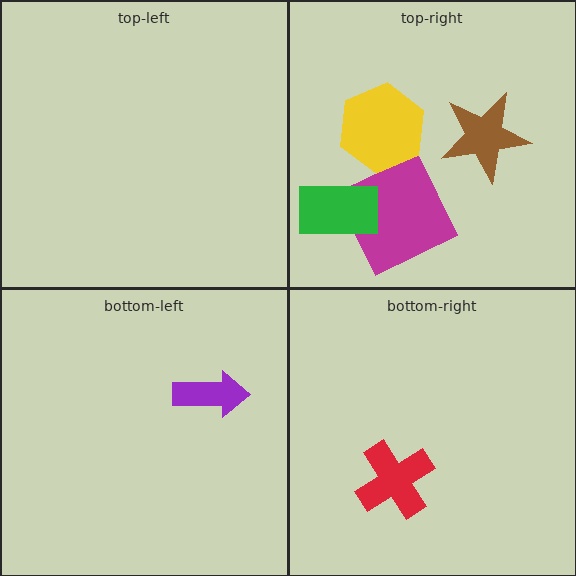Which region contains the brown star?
The top-right region.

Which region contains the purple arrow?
The bottom-left region.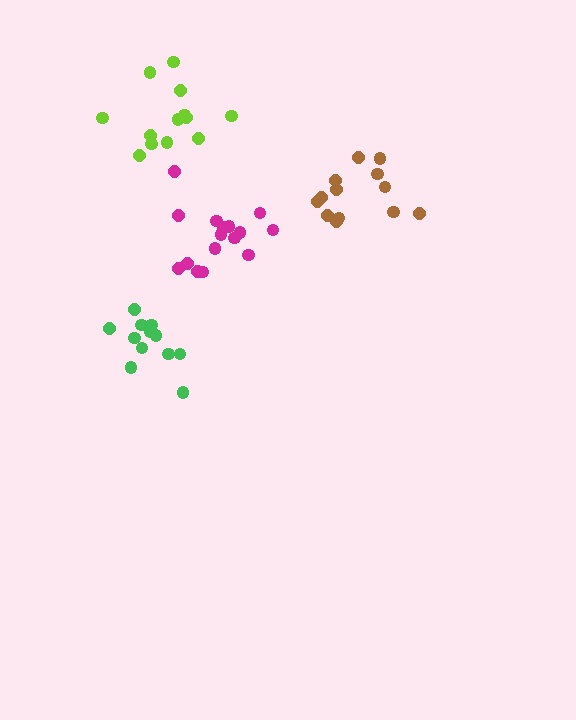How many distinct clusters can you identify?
There are 4 distinct clusters.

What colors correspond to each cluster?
The clusters are colored: lime, magenta, green, brown.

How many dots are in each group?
Group 1: 13 dots, Group 2: 16 dots, Group 3: 12 dots, Group 4: 13 dots (54 total).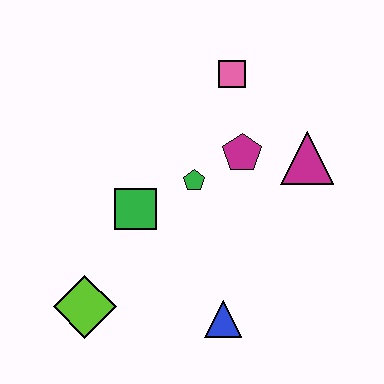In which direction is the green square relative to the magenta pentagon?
The green square is to the left of the magenta pentagon.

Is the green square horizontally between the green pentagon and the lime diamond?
Yes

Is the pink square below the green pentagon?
No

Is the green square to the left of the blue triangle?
Yes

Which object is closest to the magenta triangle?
The magenta pentagon is closest to the magenta triangle.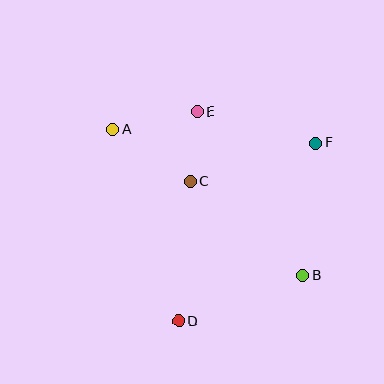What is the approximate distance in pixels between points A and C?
The distance between A and C is approximately 93 pixels.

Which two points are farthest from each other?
Points A and B are farthest from each other.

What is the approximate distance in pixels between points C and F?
The distance between C and F is approximately 131 pixels.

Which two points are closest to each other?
Points C and E are closest to each other.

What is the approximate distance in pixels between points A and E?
The distance between A and E is approximately 86 pixels.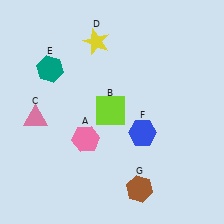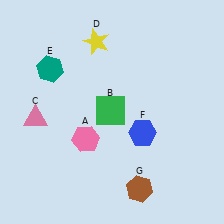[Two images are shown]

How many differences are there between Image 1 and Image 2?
There is 1 difference between the two images.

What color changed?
The square (B) changed from lime in Image 1 to green in Image 2.